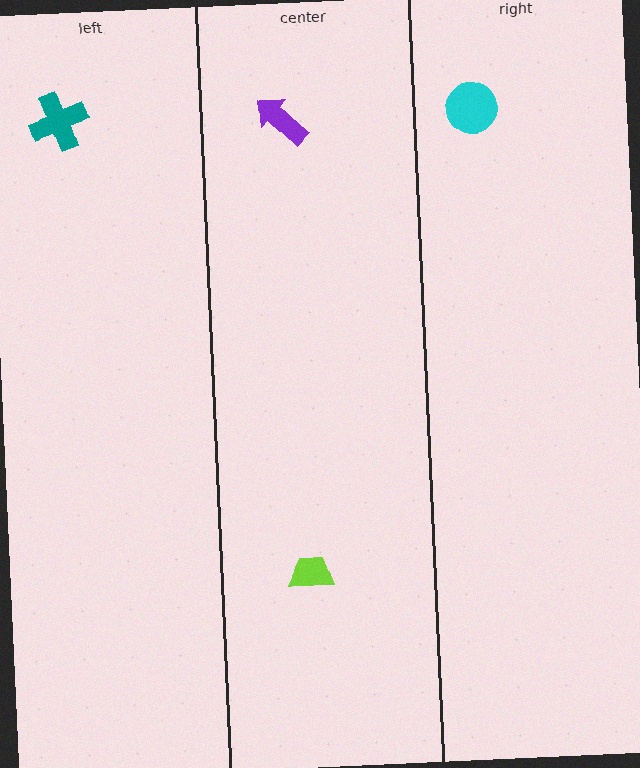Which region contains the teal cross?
The left region.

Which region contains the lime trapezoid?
The center region.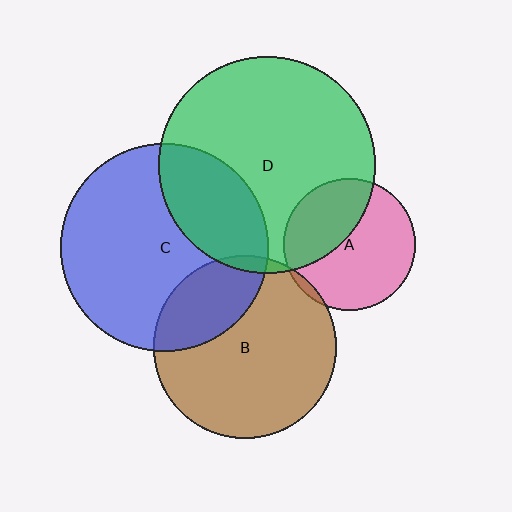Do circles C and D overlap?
Yes.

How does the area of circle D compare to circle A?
Approximately 2.7 times.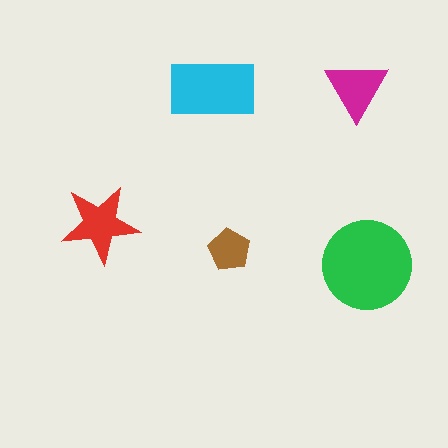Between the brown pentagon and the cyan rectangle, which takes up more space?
The cyan rectangle.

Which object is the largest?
The green circle.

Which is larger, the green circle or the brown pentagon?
The green circle.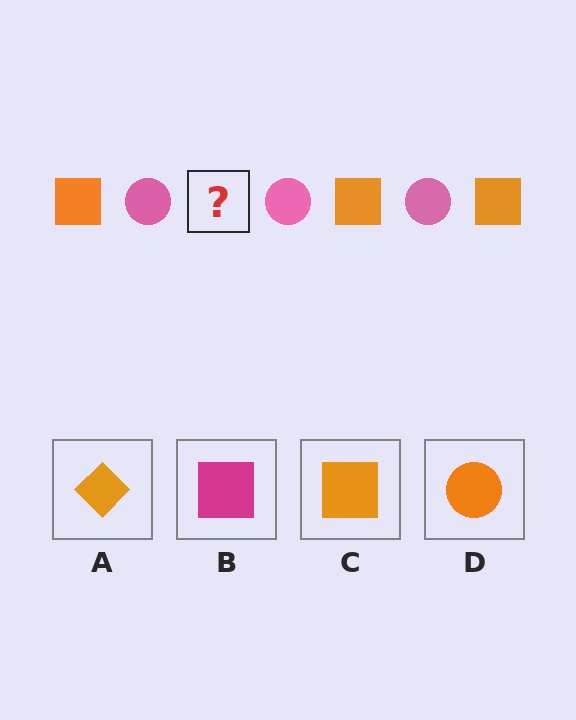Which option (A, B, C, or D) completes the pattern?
C.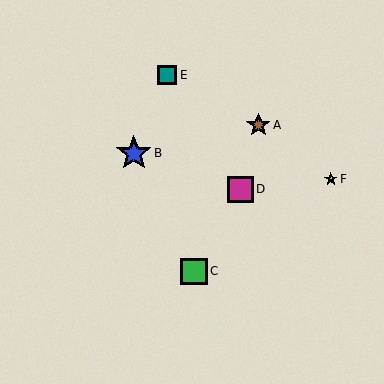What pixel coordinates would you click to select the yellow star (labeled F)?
Click at (331, 179) to select the yellow star F.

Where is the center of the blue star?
The center of the blue star is at (134, 153).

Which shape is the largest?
The blue star (labeled B) is the largest.